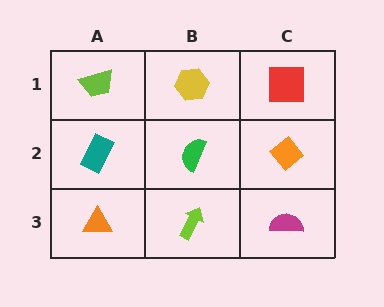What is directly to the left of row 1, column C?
A yellow hexagon.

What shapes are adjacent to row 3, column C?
An orange diamond (row 2, column C), a lime arrow (row 3, column B).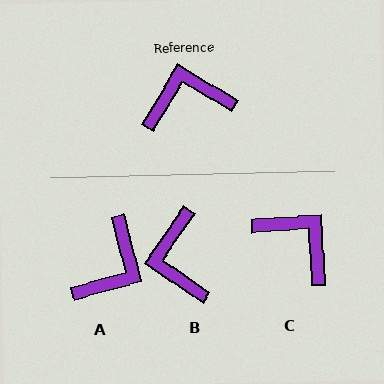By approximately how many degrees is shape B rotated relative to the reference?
Approximately 87 degrees counter-clockwise.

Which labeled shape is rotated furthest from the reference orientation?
A, about 134 degrees away.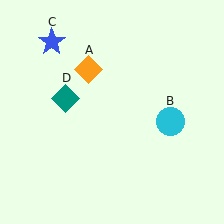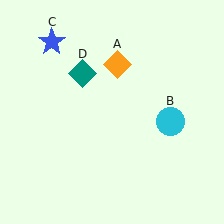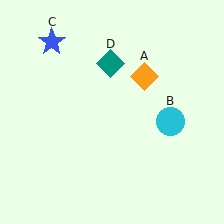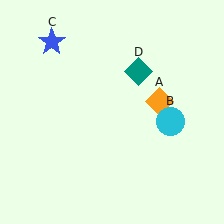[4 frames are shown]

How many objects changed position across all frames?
2 objects changed position: orange diamond (object A), teal diamond (object D).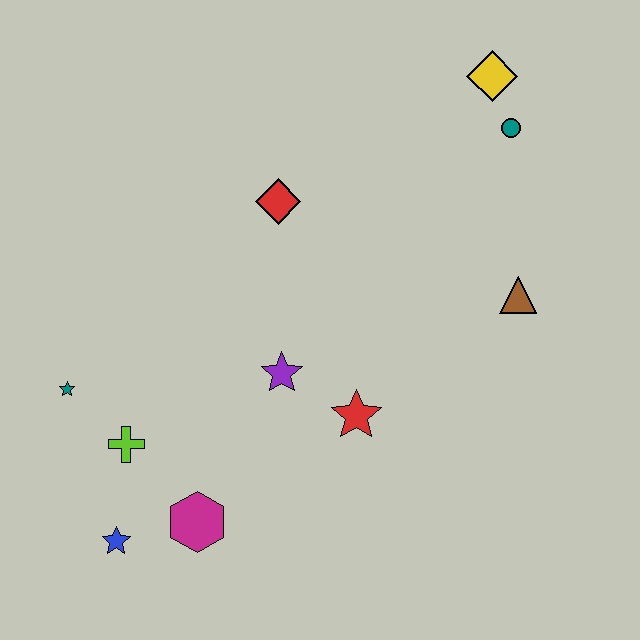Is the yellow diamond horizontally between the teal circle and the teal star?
Yes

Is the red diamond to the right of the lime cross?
Yes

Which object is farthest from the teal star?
The yellow diamond is farthest from the teal star.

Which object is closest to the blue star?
The magenta hexagon is closest to the blue star.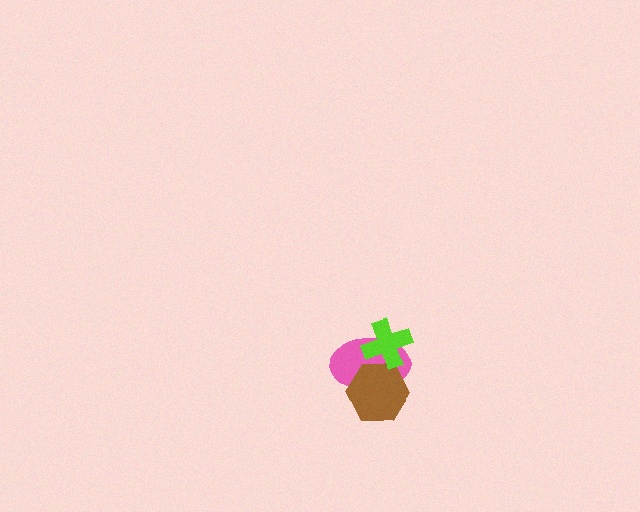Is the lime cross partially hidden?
No, no other shape covers it.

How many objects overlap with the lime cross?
2 objects overlap with the lime cross.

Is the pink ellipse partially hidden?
Yes, it is partially covered by another shape.